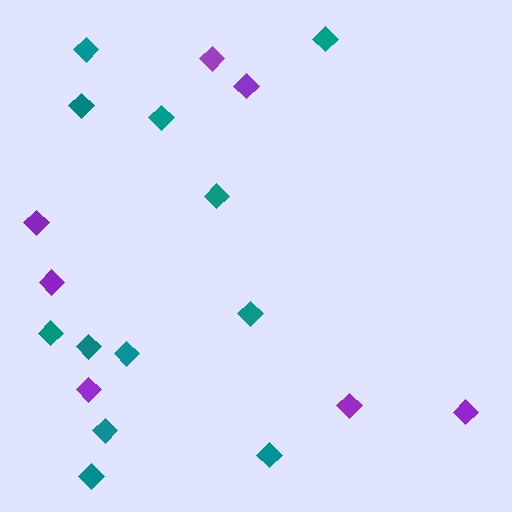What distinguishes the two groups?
There are 2 groups: one group of purple diamonds (7) and one group of teal diamonds (12).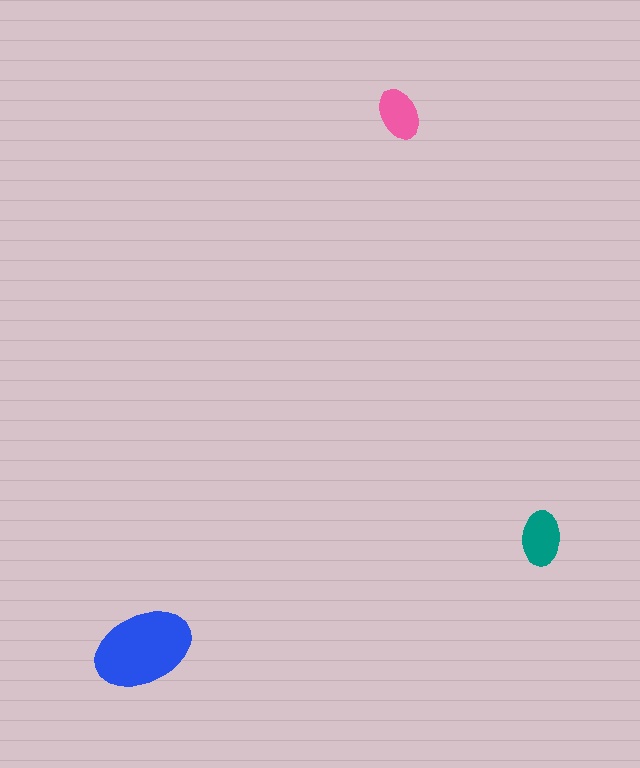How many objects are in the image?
There are 3 objects in the image.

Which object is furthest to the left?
The blue ellipse is leftmost.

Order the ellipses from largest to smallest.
the blue one, the teal one, the pink one.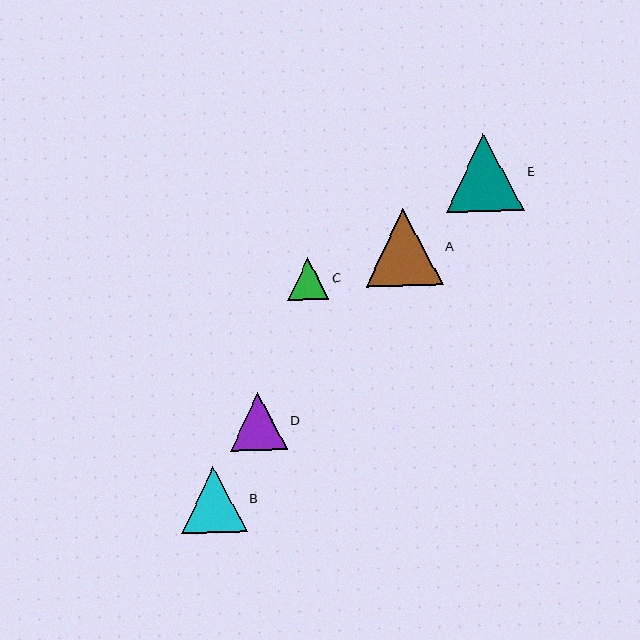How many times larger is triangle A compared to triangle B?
Triangle A is approximately 1.2 times the size of triangle B.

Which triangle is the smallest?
Triangle C is the smallest with a size of approximately 42 pixels.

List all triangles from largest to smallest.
From largest to smallest: E, A, B, D, C.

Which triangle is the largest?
Triangle E is the largest with a size of approximately 78 pixels.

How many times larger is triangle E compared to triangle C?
Triangle E is approximately 1.9 times the size of triangle C.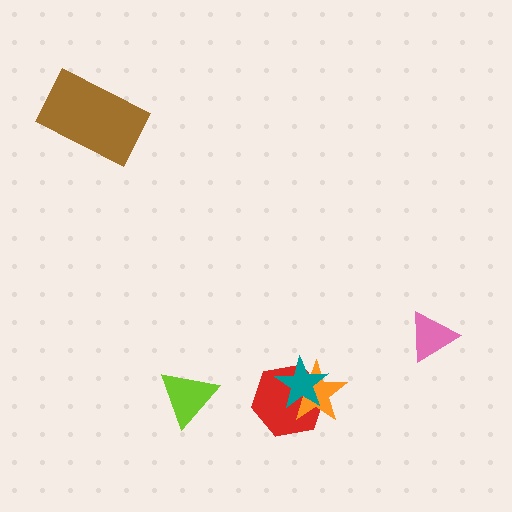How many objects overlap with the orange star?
2 objects overlap with the orange star.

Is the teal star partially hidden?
No, no other shape covers it.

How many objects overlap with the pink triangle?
0 objects overlap with the pink triangle.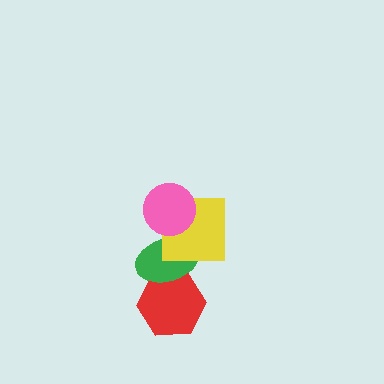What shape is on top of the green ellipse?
The yellow square is on top of the green ellipse.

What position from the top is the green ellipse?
The green ellipse is 3rd from the top.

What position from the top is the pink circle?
The pink circle is 1st from the top.